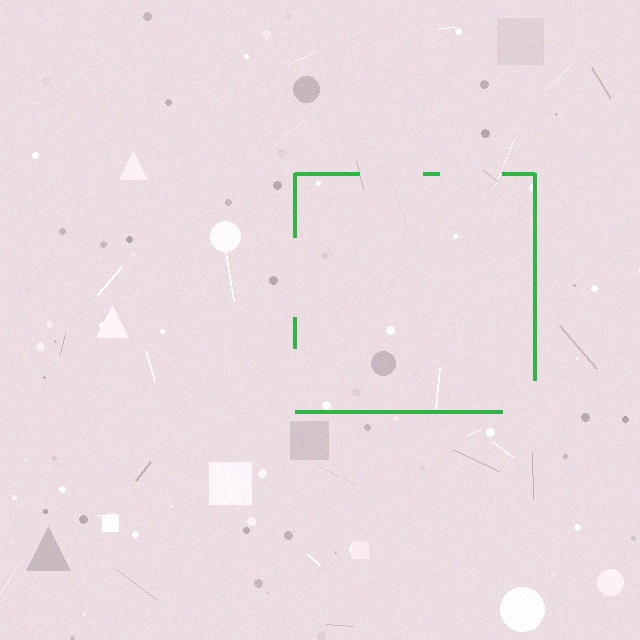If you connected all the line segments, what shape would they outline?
They would outline a square.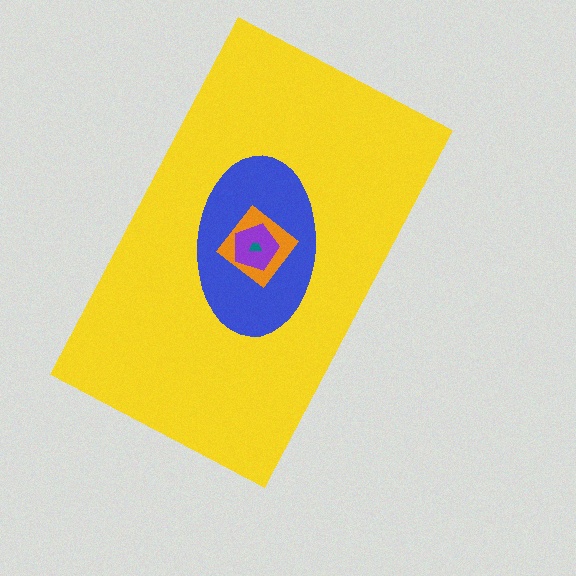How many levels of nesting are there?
5.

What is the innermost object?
The teal trapezoid.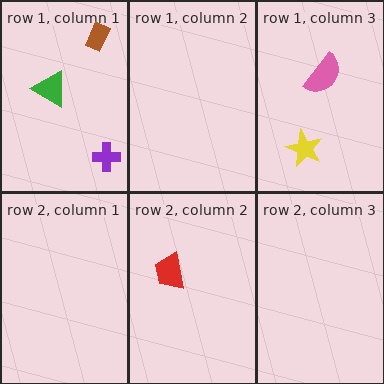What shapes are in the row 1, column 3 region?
The yellow star, the pink semicircle.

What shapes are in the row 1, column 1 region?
The brown rectangle, the purple cross, the green triangle.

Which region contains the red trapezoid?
The row 2, column 2 region.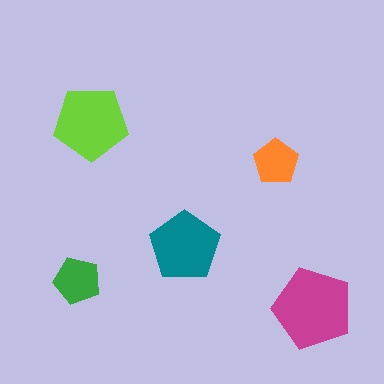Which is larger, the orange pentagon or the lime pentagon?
The lime one.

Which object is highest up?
The lime pentagon is topmost.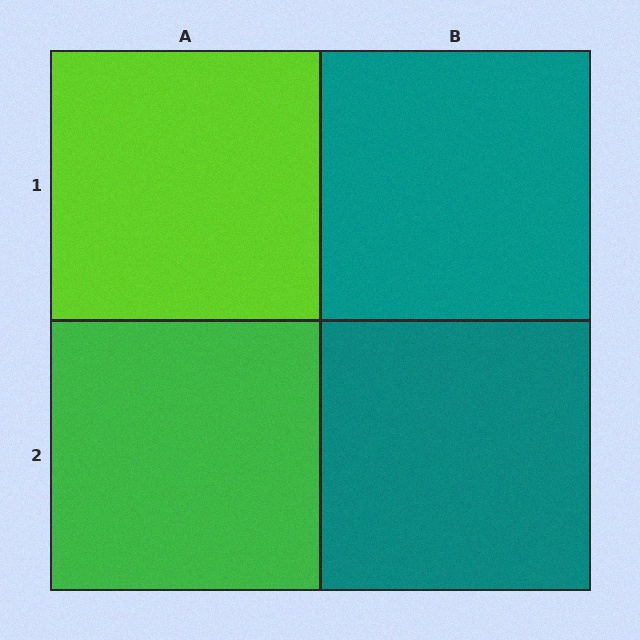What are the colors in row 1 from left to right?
Lime, teal.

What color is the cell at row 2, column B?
Teal.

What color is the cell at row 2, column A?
Green.